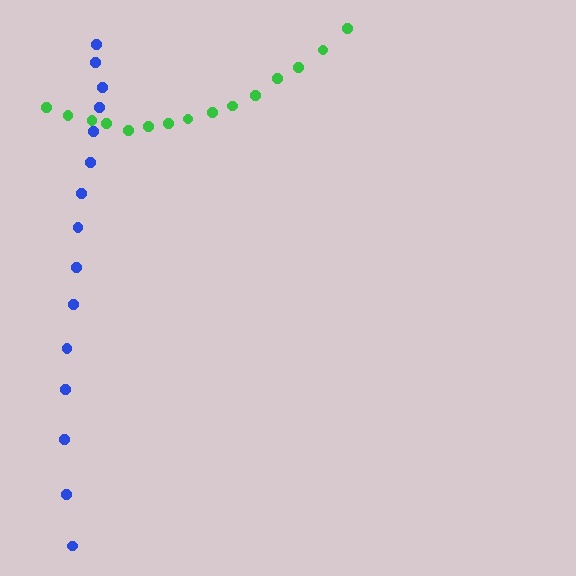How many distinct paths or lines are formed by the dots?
There are 2 distinct paths.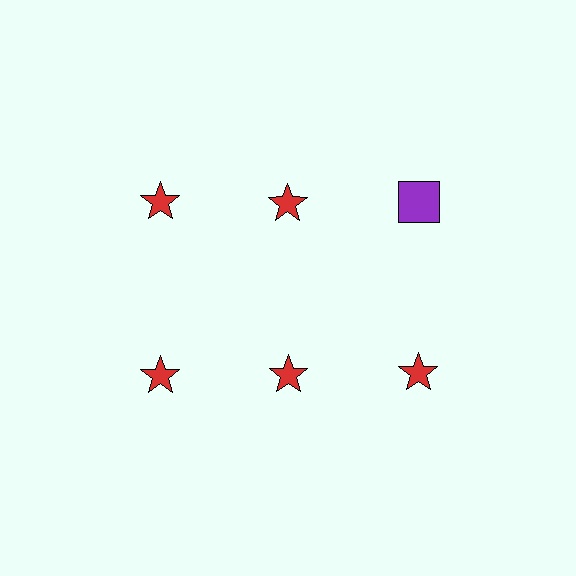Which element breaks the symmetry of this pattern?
The purple square in the top row, center column breaks the symmetry. All other shapes are red stars.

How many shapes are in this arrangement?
There are 6 shapes arranged in a grid pattern.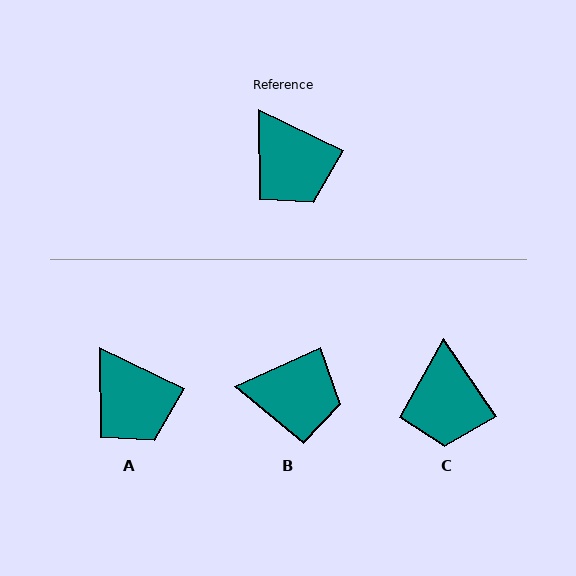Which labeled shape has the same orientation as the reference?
A.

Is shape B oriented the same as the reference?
No, it is off by about 50 degrees.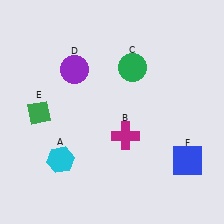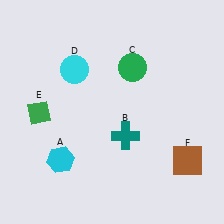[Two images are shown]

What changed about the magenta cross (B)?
In Image 1, B is magenta. In Image 2, it changed to teal.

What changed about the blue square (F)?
In Image 1, F is blue. In Image 2, it changed to brown.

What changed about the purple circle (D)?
In Image 1, D is purple. In Image 2, it changed to cyan.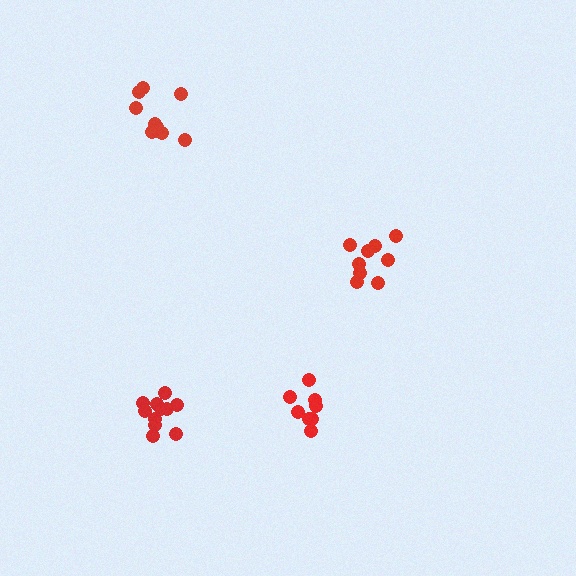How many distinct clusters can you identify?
There are 4 distinct clusters.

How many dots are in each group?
Group 1: 11 dots, Group 2: 9 dots, Group 3: 10 dots, Group 4: 8 dots (38 total).